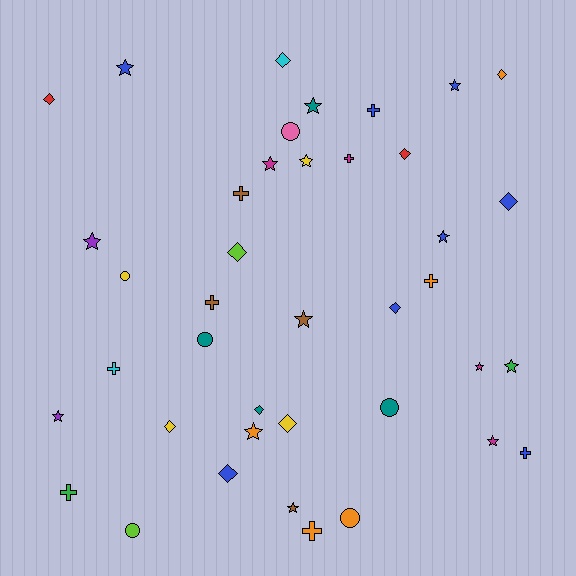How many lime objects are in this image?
There are 2 lime objects.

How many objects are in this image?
There are 40 objects.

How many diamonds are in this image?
There are 11 diamonds.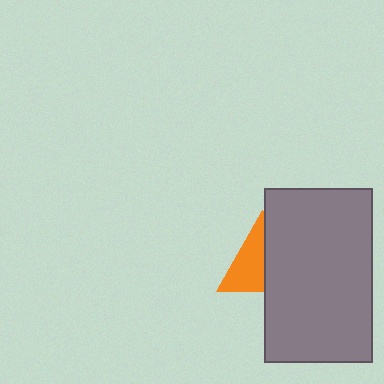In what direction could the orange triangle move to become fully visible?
The orange triangle could move left. That would shift it out from behind the gray rectangle entirely.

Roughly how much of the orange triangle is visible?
About half of it is visible (roughly 52%).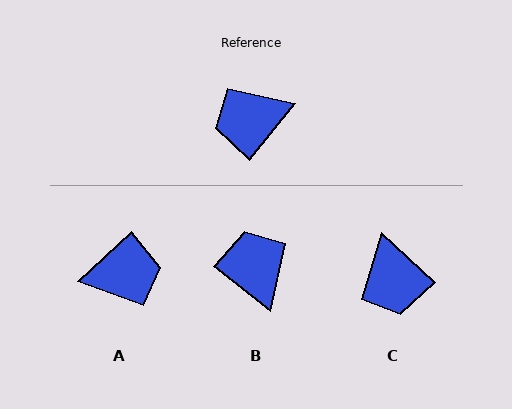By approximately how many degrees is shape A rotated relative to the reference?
Approximately 172 degrees counter-clockwise.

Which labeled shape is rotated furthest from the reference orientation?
A, about 172 degrees away.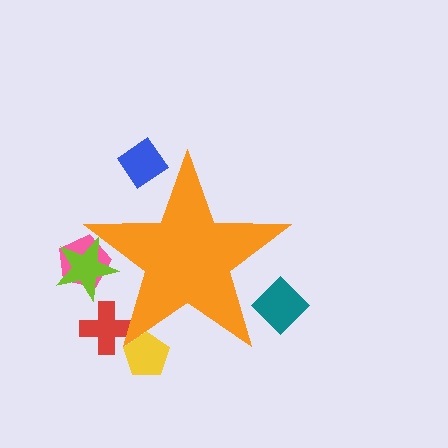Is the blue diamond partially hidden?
Yes, the blue diamond is partially hidden behind the orange star.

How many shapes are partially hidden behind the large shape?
6 shapes are partially hidden.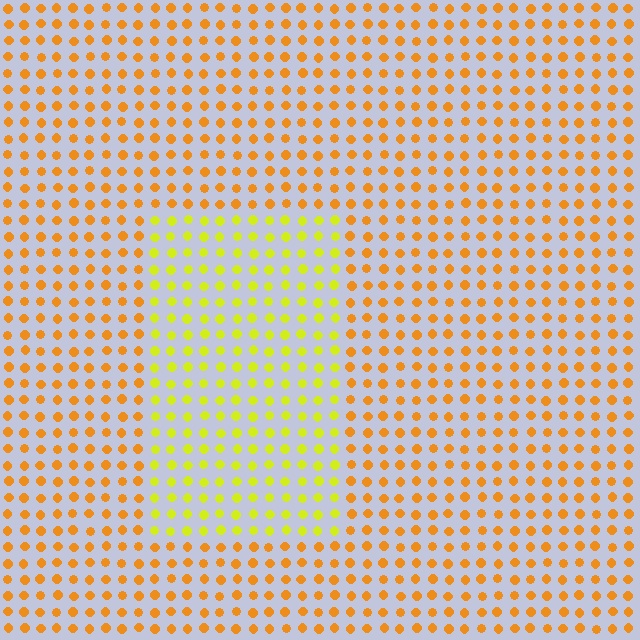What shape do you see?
I see a rectangle.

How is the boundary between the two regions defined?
The boundary is defined purely by a slight shift in hue (about 35 degrees). Spacing, size, and orientation are identical on both sides.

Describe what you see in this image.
The image is filled with small orange elements in a uniform arrangement. A rectangle-shaped region is visible where the elements are tinted to a slightly different hue, forming a subtle color boundary.